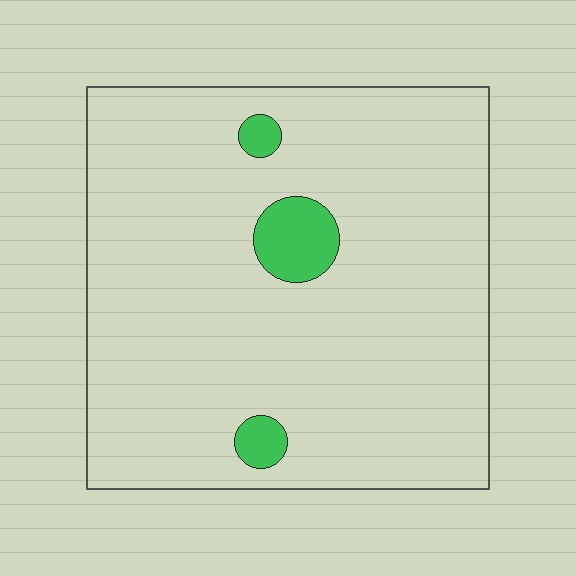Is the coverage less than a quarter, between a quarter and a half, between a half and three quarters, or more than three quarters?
Less than a quarter.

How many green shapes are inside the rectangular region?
3.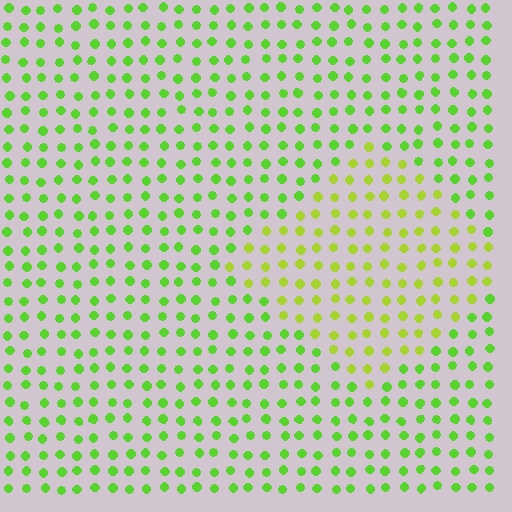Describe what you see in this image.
The image is filled with small lime elements in a uniform arrangement. A diamond-shaped region is visible where the elements are tinted to a slightly different hue, forming a subtle color boundary.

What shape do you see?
I see a diamond.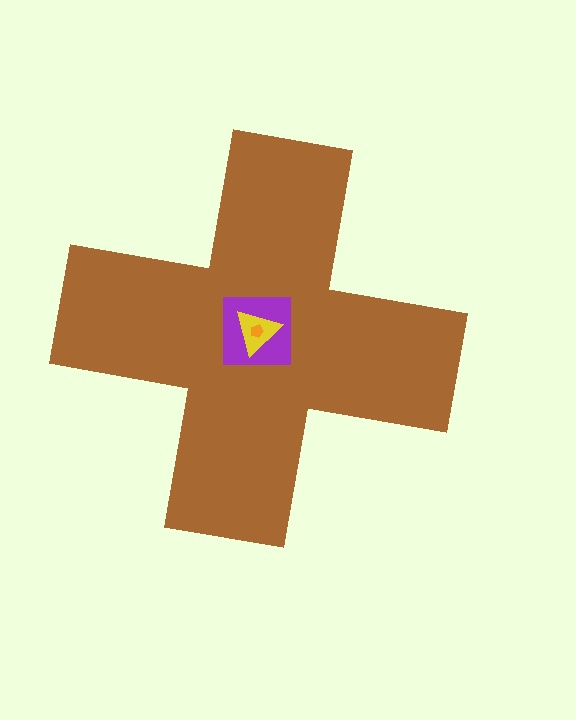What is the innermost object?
The orange pentagon.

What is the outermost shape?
The brown cross.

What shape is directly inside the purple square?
The yellow triangle.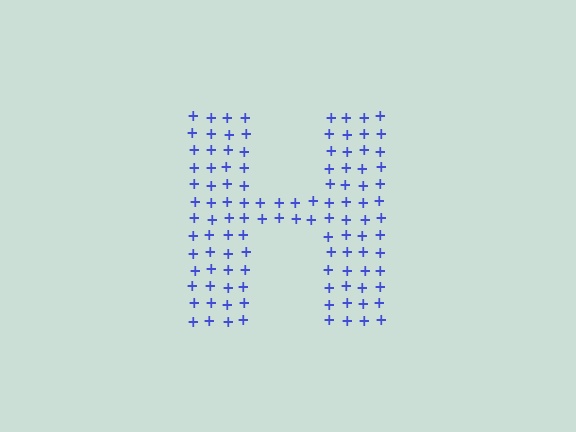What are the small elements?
The small elements are plus signs.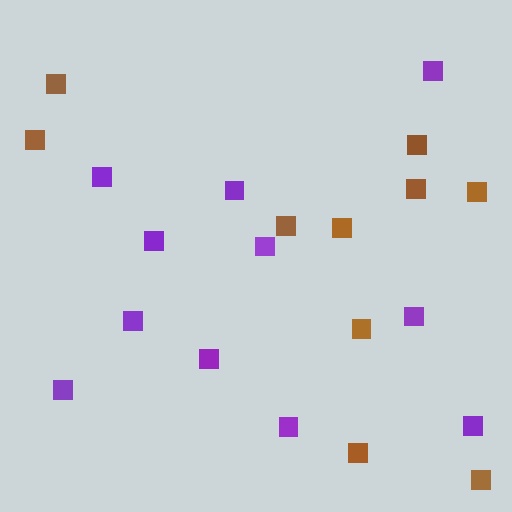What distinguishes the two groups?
There are 2 groups: one group of brown squares (10) and one group of purple squares (11).